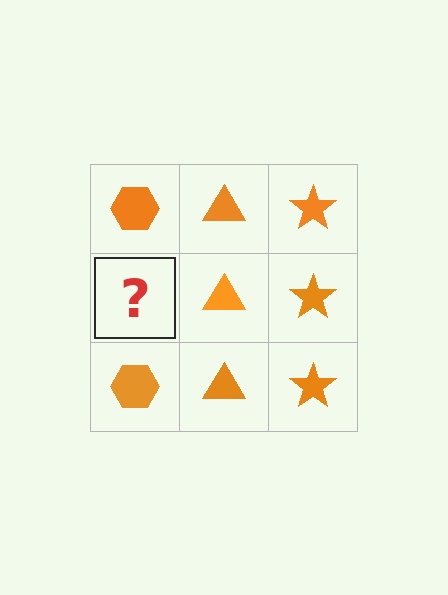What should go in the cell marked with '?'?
The missing cell should contain an orange hexagon.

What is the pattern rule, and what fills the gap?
The rule is that each column has a consistent shape. The gap should be filled with an orange hexagon.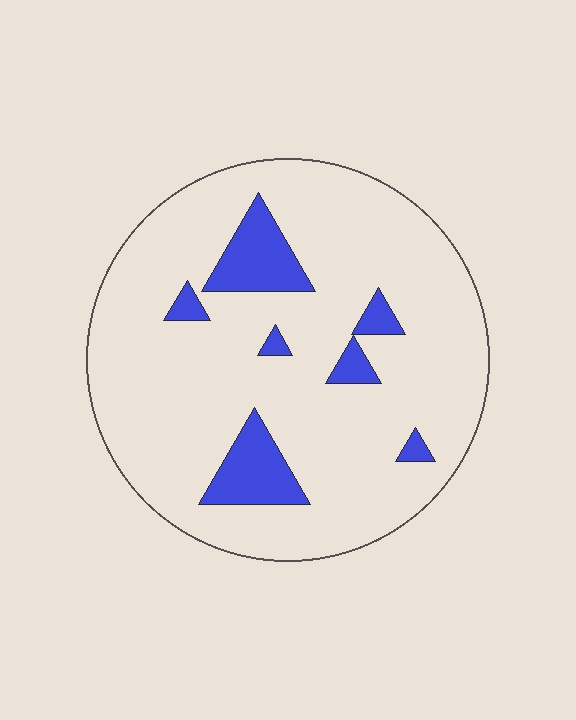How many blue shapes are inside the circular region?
7.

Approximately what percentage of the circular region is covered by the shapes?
Approximately 15%.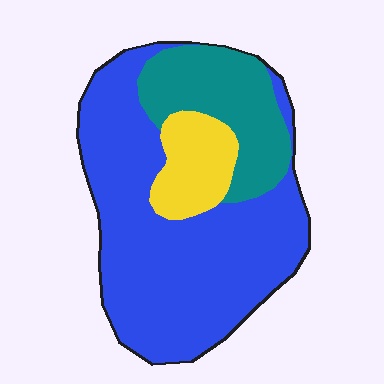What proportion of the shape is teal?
Teal covers around 25% of the shape.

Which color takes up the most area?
Blue, at roughly 65%.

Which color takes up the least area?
Yellow, at roughly 10%.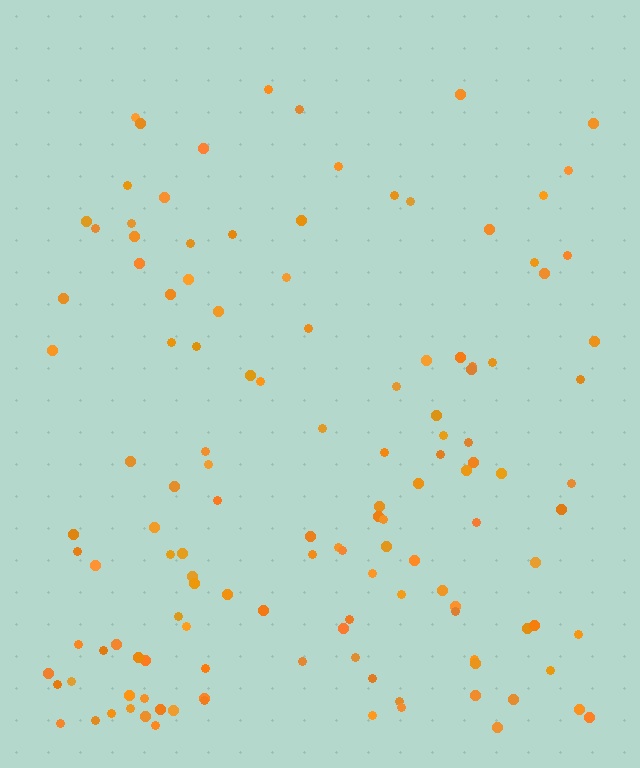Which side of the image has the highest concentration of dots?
The bottom.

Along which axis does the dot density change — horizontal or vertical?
Vertical.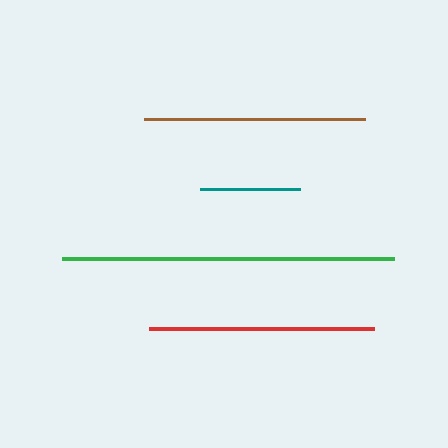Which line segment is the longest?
The green line is the longest at approximately 331 pixels.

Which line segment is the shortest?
The teal line is the shortest at approximately 99 pixels.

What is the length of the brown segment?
The brown segment is approximately 221 pixels long.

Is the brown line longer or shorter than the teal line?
The brown line is longer than the teal line.